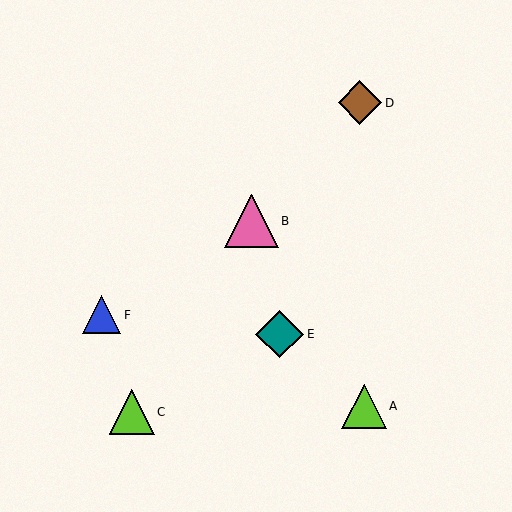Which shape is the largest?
The pink triangle (labeled B) is the largest.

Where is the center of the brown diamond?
The center of the brown diamond is at (360, 103).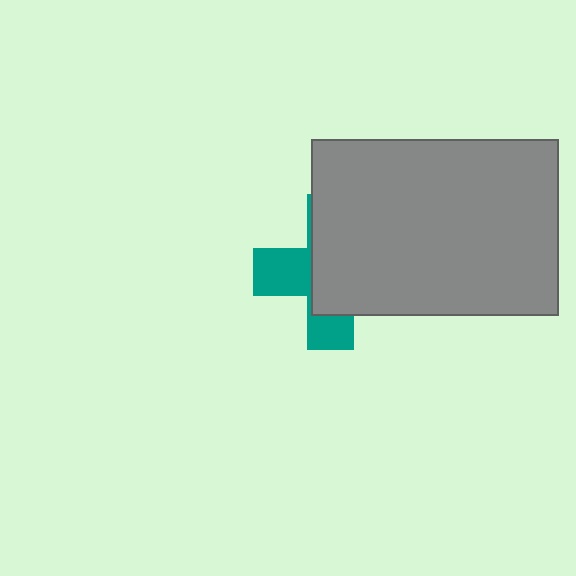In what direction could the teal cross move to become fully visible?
The teal cross could move left. That would shift it out from behind the gray rectangle entirely.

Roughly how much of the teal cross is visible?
A small part of it is visible (roughly 38%).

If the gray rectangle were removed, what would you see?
You would see the complete teal cross.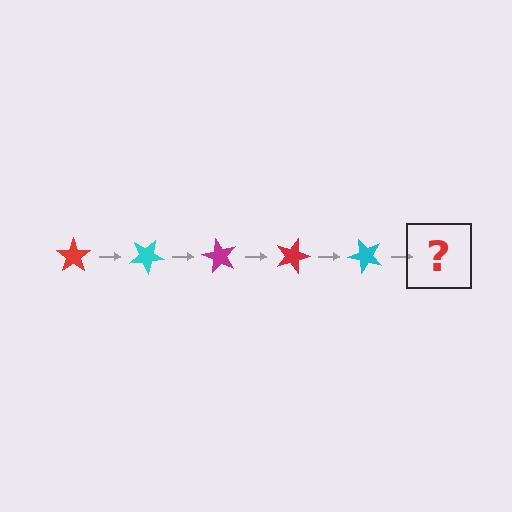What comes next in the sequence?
The next element should be a magenta star, rotated 150 degrees from the start.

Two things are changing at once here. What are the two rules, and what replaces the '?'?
The two rules are that it rotates 30 degrees each step and the color cycles through red, cyan, and magenta. The '?' should be a magenta star, rotated 150 degrees from the start.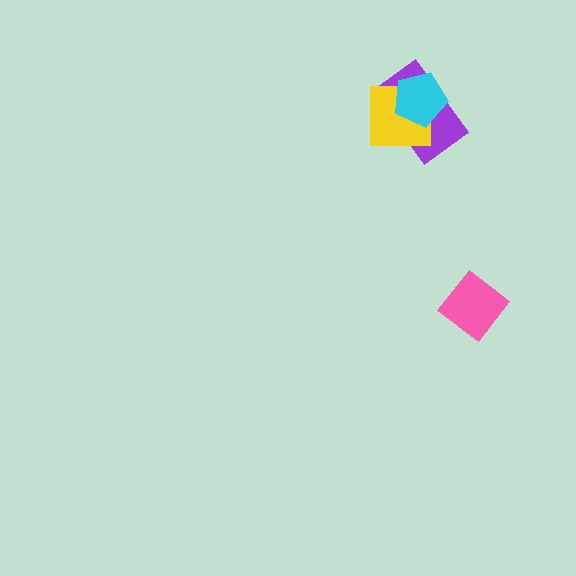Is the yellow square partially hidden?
Yes, it is partially covered by another shape.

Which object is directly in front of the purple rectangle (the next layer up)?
The yellow square is directly in front of the purple rectangle.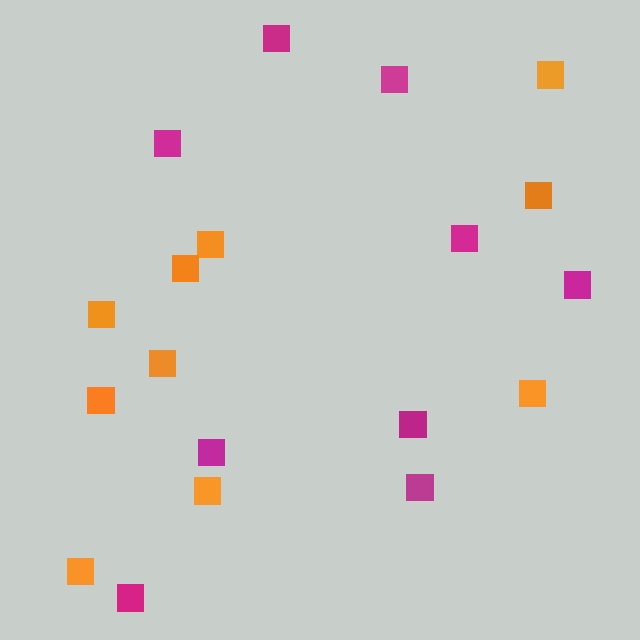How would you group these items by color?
There are 2 groups: one group of magenta squares (9) and one group of orange squares (10).